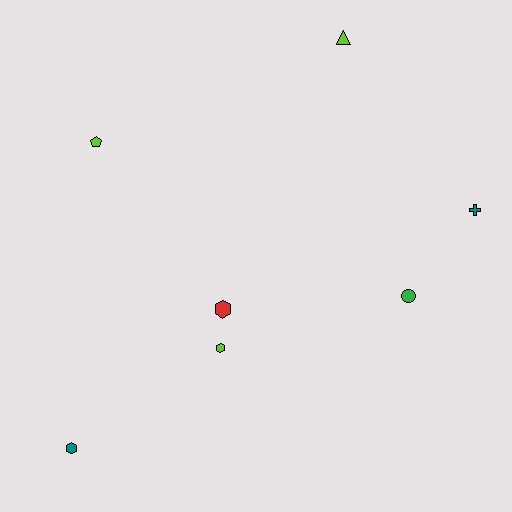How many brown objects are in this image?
There are no brown objects.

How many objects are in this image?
There are 7 objects.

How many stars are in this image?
There are no stars.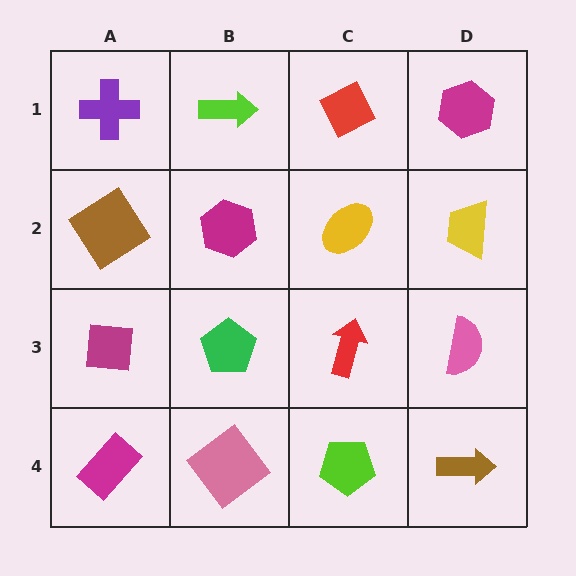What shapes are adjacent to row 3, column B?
A magenta hexagon (row 2, column B), a pink diamond (row 4, column B), a magenta square (row 3, column A), a red arrow (row 3, column C).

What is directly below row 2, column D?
A pink semicircle.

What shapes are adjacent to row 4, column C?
A red arrow (row 3, column C), a pink diamond (row 4, column B), a brown arrow (row 4, column D).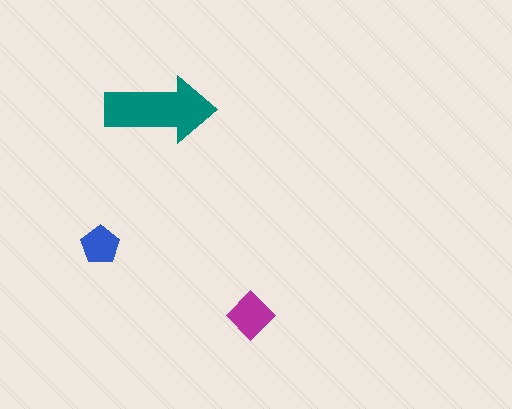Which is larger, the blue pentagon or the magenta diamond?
The magenta diamond.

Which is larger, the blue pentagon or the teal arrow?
The teal arrow.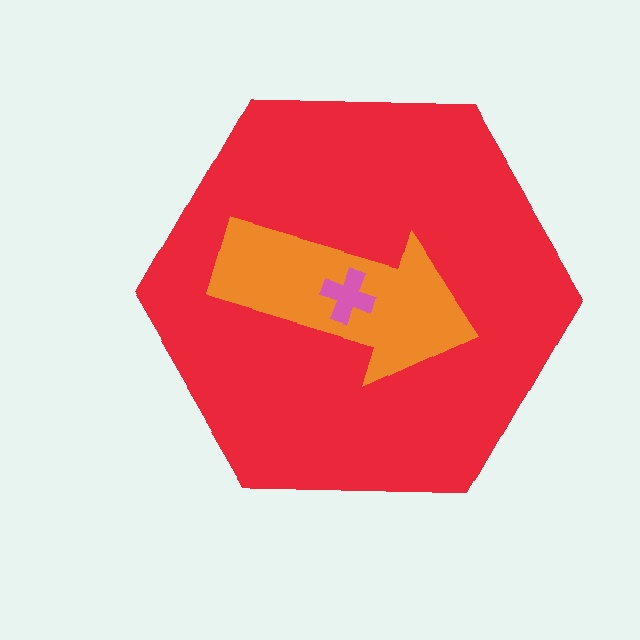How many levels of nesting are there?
3.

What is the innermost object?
The pink cross.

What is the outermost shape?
The red hexagon.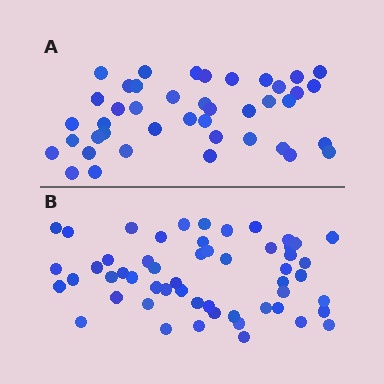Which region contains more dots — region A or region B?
Region B (the bottom region) has more dots.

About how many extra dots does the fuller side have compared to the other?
Region B has roughly 12 or so more dots than region A.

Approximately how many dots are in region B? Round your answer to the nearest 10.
About 50 dots. (The exact count is 54, which rounds to 50.)